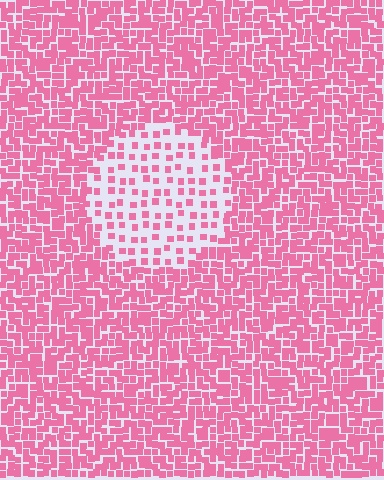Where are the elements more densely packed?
The elements are more densely packed outside the circle boundary.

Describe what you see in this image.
The image contains small pink elements arranged at two different densities. A circle-shaped region is visible where the elements are less densely packed than the surrounding area.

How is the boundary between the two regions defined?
The boundary is defined by a change in element density (approximately 2.6x ratio). All elements are the same color, size, and shape.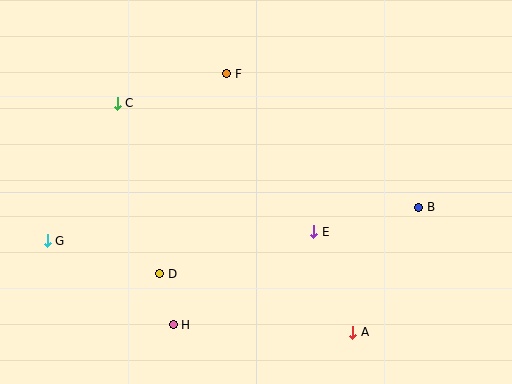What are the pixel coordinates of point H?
Point H is at (173, 325).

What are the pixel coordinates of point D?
Point D is at (160, 274).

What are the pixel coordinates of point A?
Point A is at (353, 332).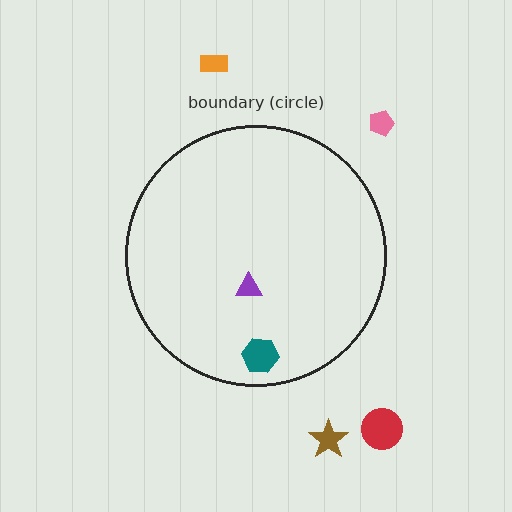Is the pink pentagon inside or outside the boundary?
Outside.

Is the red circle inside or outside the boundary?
Outside.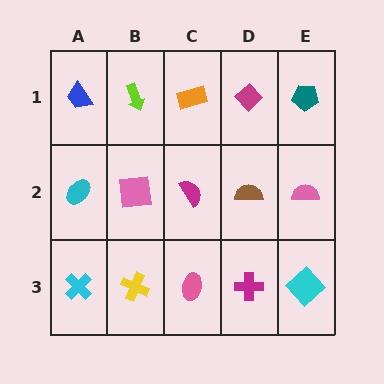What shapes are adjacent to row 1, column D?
A brown semicircle (row 2, column D), an orange rectangle (row 1, column C), a teal pentagon (row 1, column E).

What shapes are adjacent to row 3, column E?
A pink semicircle (row 2, column E), a magenta cross (row 3, column D).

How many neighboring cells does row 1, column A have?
2.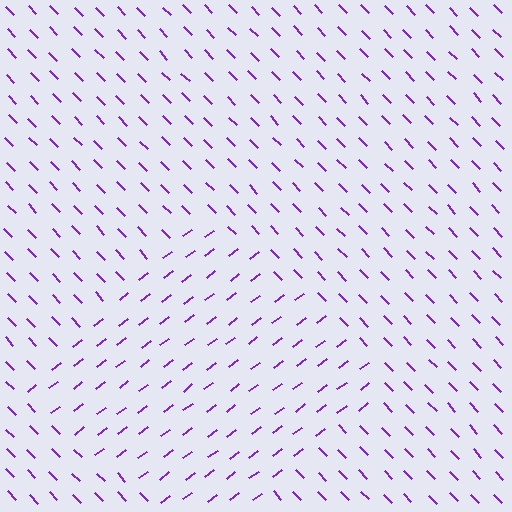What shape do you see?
I see a diamond.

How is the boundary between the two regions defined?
The boundary is defined purely by a change in line orientation (approximately 83 degrees difference). All lines are the same color and thickness.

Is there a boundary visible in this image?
Yes, there is a texture boundary formed by a change in line orientation.